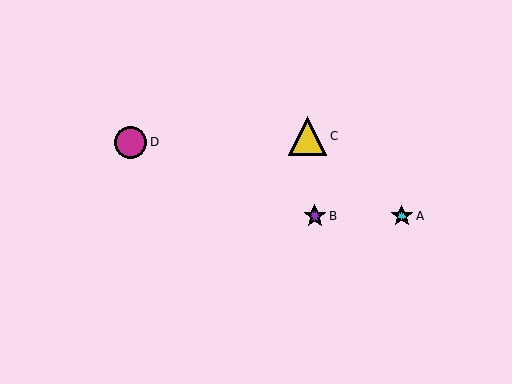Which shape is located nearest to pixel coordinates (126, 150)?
The magenta circle (labeled D) at (131, 142) is nearest to that location.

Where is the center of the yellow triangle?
The center of the yellow triangle is at (307, 136).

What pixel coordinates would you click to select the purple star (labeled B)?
Click at (315, 216) to select the purple star B.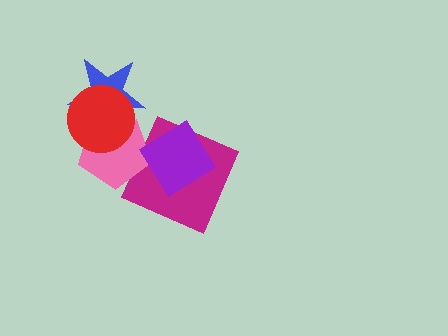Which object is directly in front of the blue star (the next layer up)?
The pink pentagon is directly in front of the blue star.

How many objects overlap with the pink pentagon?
4 objects overlap with the pink pentagon.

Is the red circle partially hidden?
No, no other shape covers it.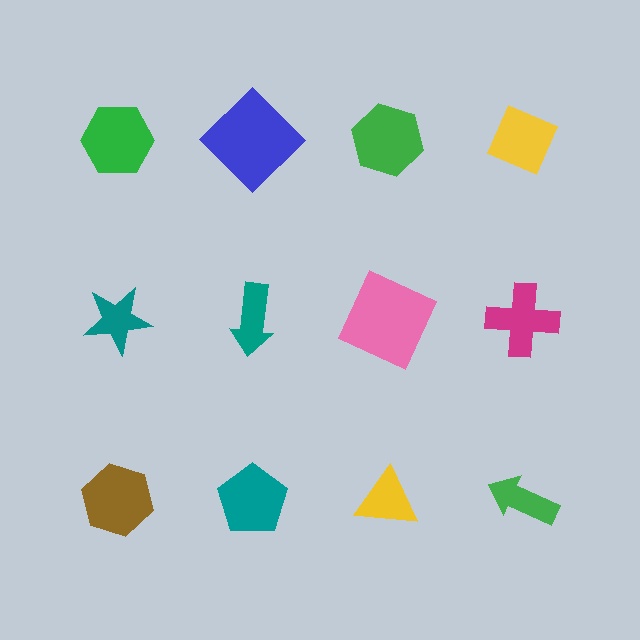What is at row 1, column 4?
A yellow diamond.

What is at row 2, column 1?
A teal star.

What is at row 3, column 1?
A brown hexagon.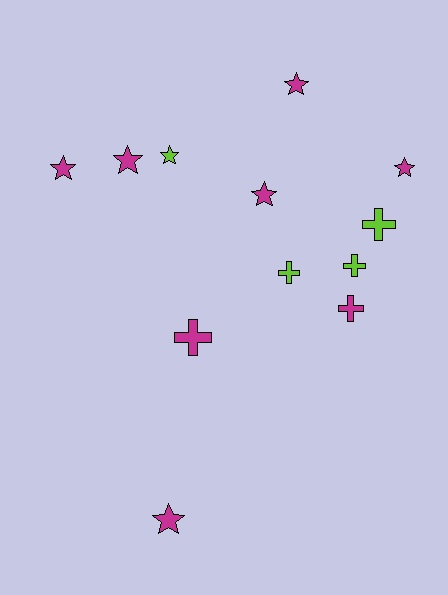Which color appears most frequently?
Magenta, with 8 objects.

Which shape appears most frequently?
Star, with 7 objects.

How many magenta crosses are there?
There are 2 magenta crosses.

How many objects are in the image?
There are 12 objects.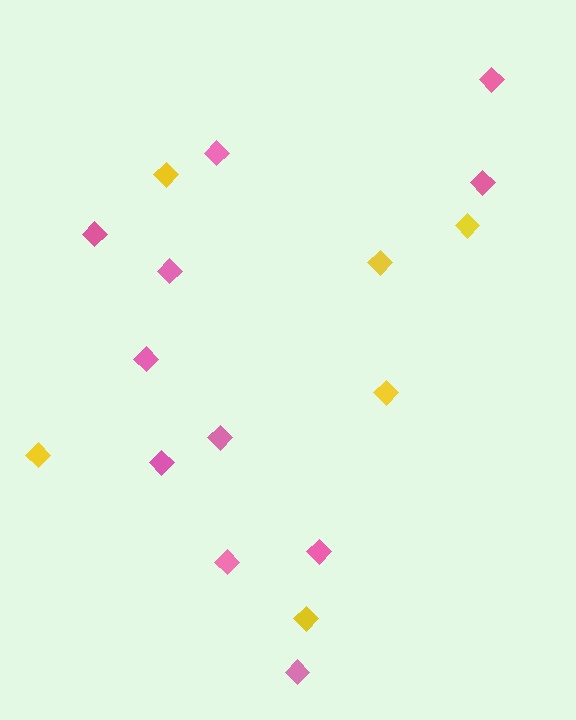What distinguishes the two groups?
There are 2 groups: one group of pink diamonds (11) and one group of yellow diamonds (6).